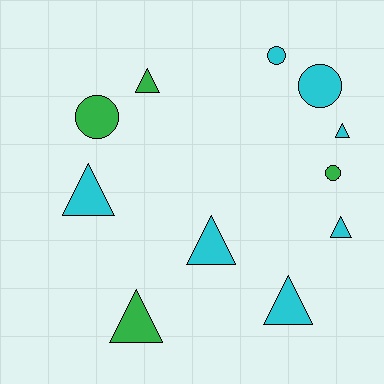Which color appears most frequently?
Cyan, with 7 objects.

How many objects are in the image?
There are 11 objects.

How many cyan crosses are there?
There are no cyan crosses.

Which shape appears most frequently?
Triangle, with 7 objects.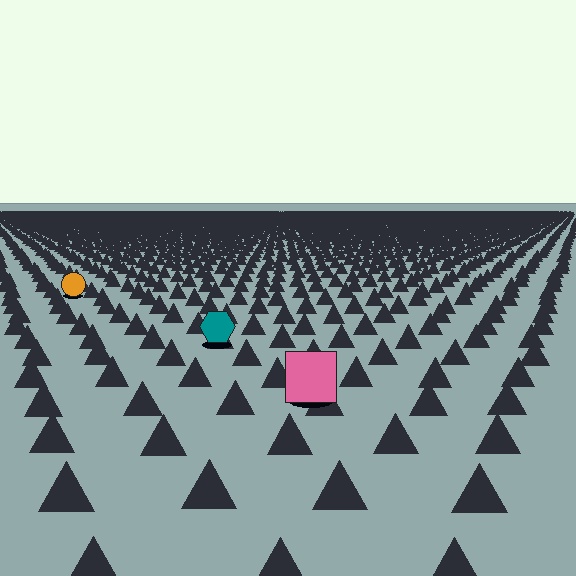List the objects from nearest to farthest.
From nearest to farthest: the pink square, the teal hexagon, the orange circle.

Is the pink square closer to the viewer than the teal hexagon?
Yes. The pink square is closer — you can tell from the texture gradient: the ground texture is coarser near it.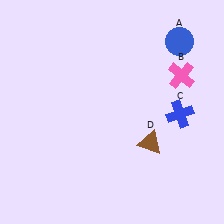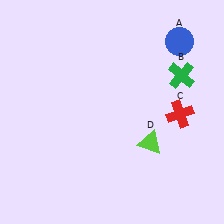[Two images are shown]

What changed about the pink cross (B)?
In Image 1, B is pink. In Image 2, it changed to green.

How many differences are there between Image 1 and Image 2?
There are 3 differences between the two images.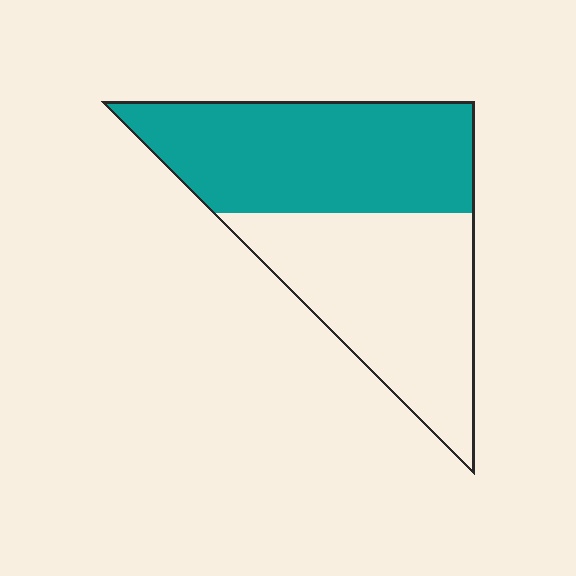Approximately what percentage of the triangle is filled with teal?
Approximately 50%.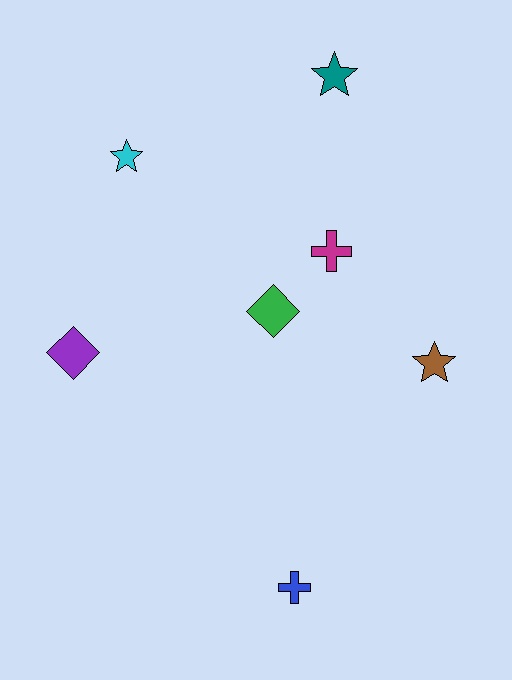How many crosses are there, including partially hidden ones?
There are 2 crosses.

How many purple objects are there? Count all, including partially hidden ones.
There is 1 purple object.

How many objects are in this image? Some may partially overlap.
There are 7 objects.